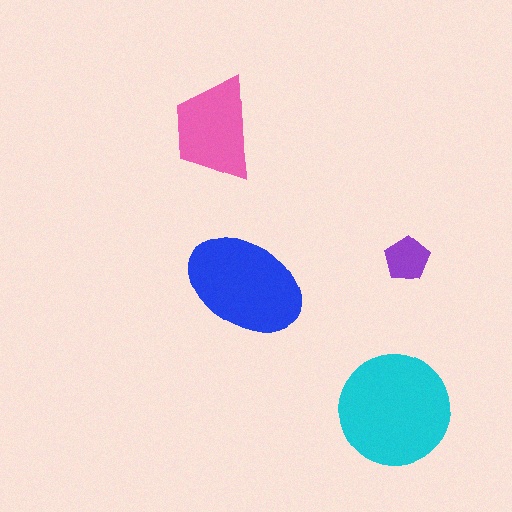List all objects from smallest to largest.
The purple pentagon, the pink trapezoid, the blue ellipse, the cyan circle.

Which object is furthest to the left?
The pink trapezoid is leftmost.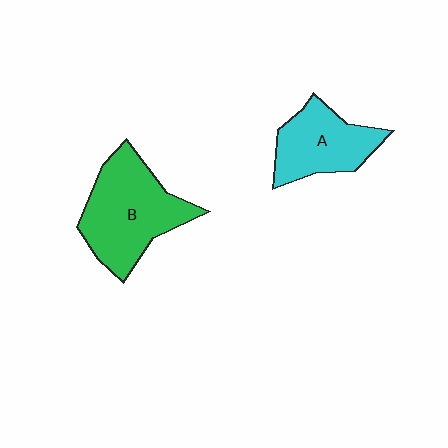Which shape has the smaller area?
Shape A (cyan).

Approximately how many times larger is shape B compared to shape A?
Approximately 1.4 times.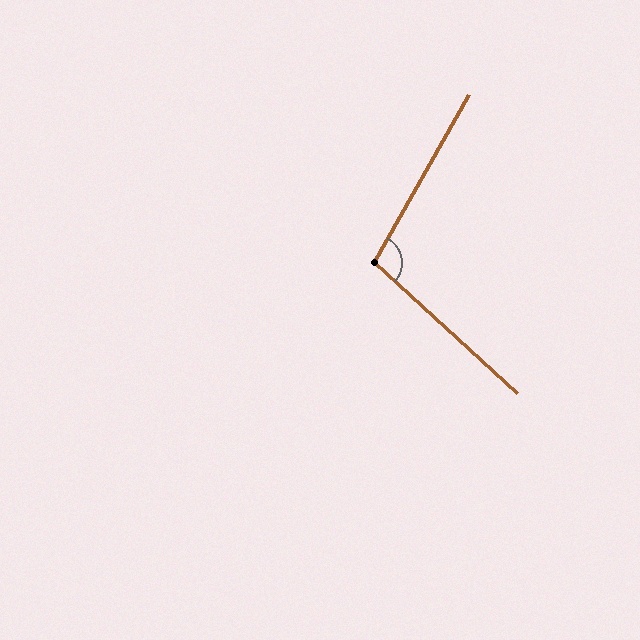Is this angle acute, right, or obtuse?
It is obtuse.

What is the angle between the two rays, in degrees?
Approximately 103 degrees.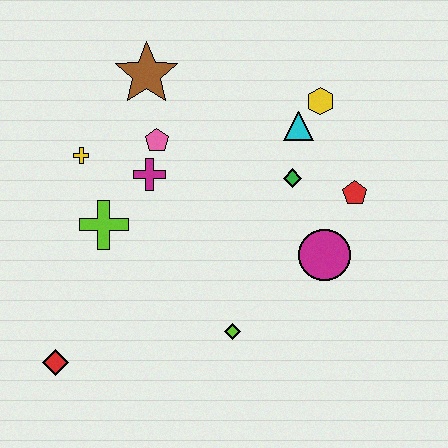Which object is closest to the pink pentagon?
The magenta cross is closest to the pink pentagon.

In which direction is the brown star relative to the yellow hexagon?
The brown star is to the left of the yellow hexagon.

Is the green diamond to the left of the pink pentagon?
No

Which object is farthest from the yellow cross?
The red pentagon is farthest from the yellow cross.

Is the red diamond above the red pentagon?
No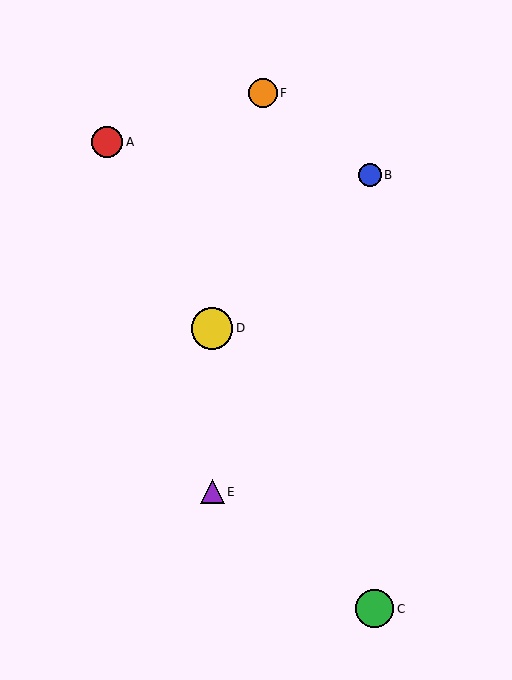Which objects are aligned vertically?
Objects D, E are aligned vertically.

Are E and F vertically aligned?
No, E is at x≈212 and F is at x≈263.